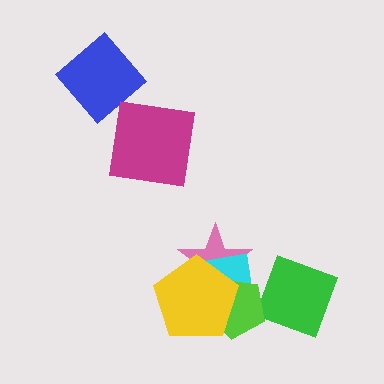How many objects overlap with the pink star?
3 objects overlap with the pink star.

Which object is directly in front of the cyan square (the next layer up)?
The lime pentagon is directly in front of the cyan square.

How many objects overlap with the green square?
0 objects overlap with the green square.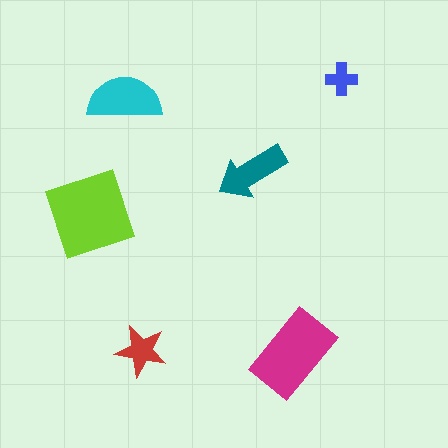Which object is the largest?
The lime square.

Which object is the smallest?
The blue cross.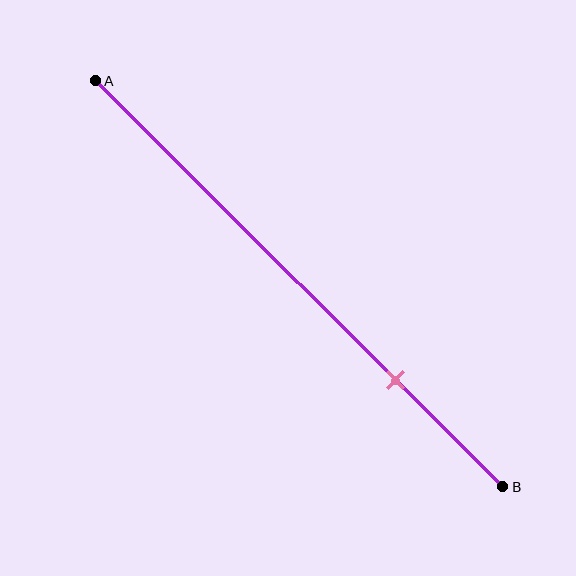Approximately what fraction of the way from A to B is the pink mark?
The pink mark is approximately 75% of the way from A to B.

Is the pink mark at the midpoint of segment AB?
No, the mark is at about 75% from A, not at the 50% midpoint.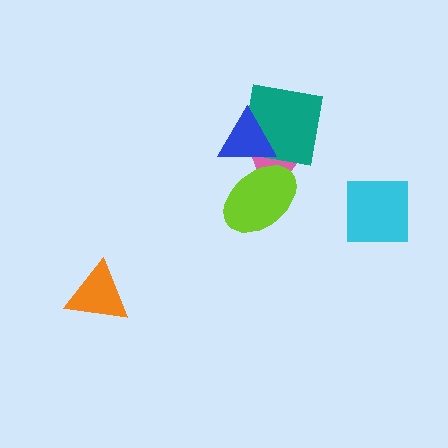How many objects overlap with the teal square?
3 objects overlap with the teal square.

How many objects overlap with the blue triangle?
3 objects overlap with the blue triangle.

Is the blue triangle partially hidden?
Yes, it is partially covered by another shape.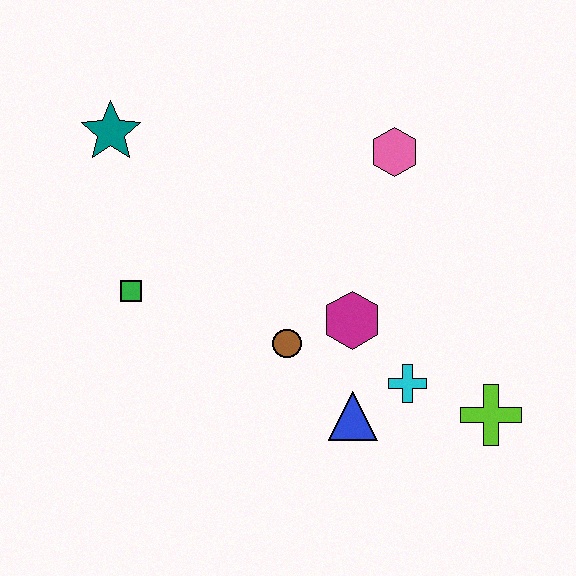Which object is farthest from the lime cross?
The teal star is farthest from the lime cross.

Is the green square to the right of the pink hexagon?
No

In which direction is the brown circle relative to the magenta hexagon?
The brown circle is to the left of the magenta hexagon.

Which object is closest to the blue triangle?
The cyan cross is closest to the blue triangle.